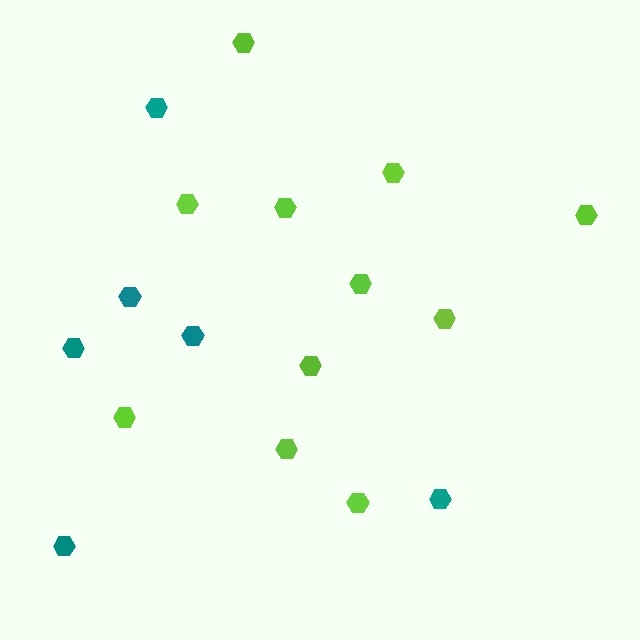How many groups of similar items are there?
There are 2 groups: one group of teal hexagons (6) and one group of lime hexagons (11).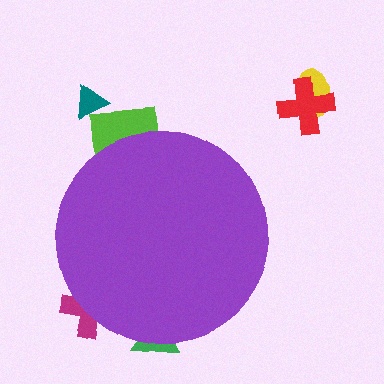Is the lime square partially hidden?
Yes, the lime square is partially hidden behind the purple circle.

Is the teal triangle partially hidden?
No, the teal triangle is fully visible.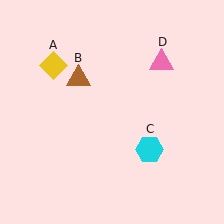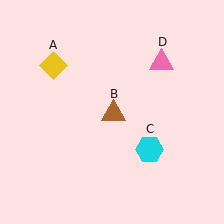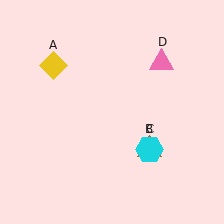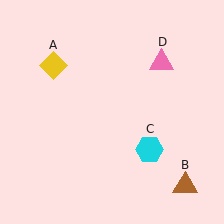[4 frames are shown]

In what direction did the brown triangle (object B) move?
The brown triangle (object B) moved down and to the right.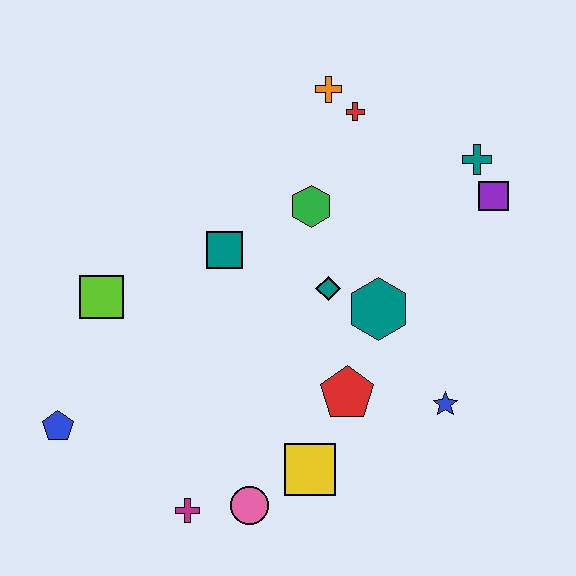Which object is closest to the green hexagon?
The teal diamond is closest to the green hexagon.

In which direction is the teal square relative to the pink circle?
The teal square is above the pink circle.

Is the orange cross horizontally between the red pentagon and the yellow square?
Yes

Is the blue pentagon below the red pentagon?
Yes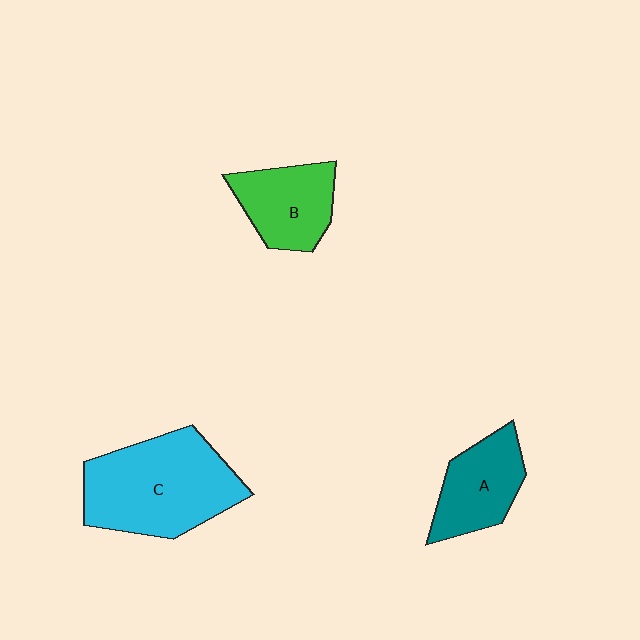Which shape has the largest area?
Shape C (cyan).